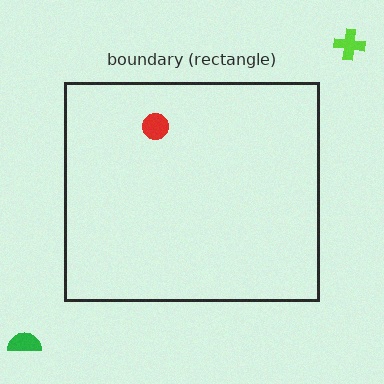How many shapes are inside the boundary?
1 inside, 2 outside.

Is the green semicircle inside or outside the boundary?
Outside.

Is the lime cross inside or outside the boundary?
Outside.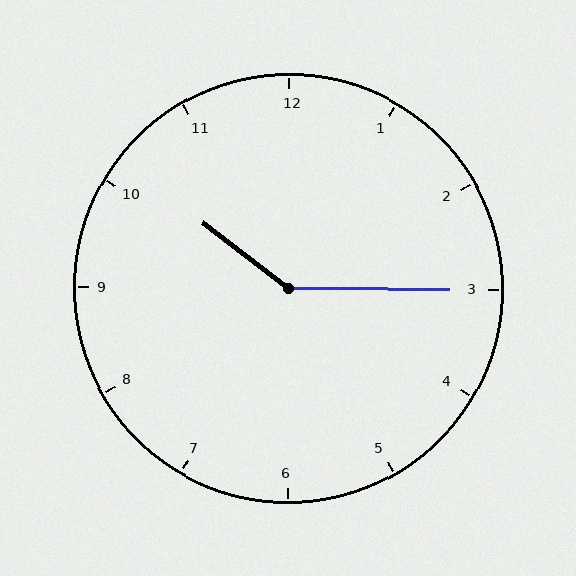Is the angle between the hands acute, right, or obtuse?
It is obtuse.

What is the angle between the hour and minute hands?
Approximately 142 degrees.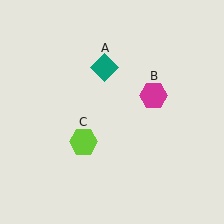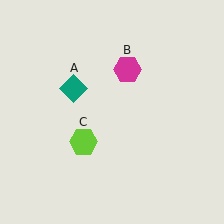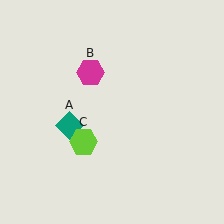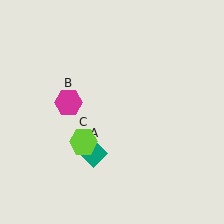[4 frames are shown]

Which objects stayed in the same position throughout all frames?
Lime hexagon (object C) remained stationary.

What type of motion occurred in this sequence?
The teal diamond (object A), magenta hexagon (object B) rotated counterclockwise around the center of the scene.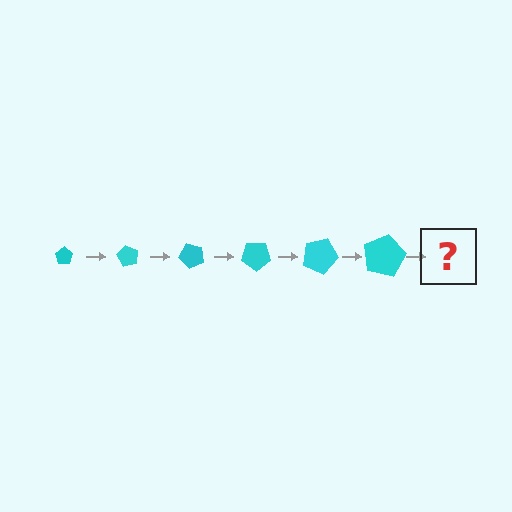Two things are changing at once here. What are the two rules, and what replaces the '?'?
The two rules are that the pentagon grows larger each step and it rotates 60 degrees each step. The '?' should be a pentagon, larger than the previous one and rotated 360 degrees from the start.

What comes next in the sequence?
The next element should be a pentagon, larger than the previous one and rotated 360 degrees from the start.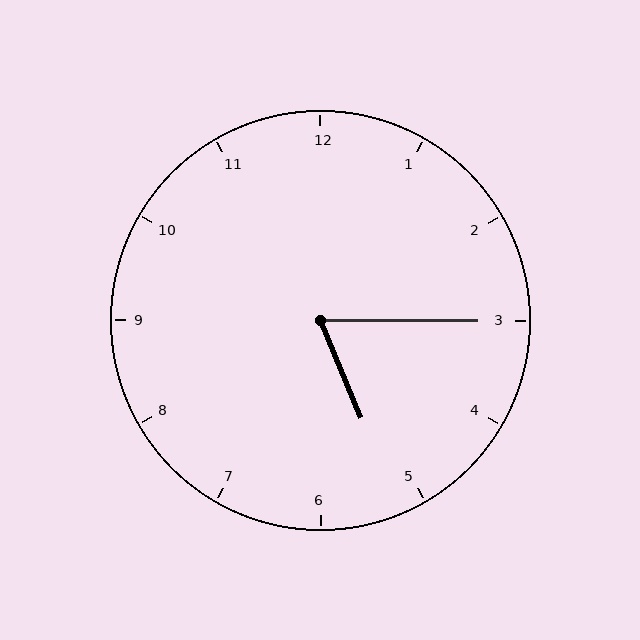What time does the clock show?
5:15.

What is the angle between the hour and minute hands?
Approximately 68 degrees.